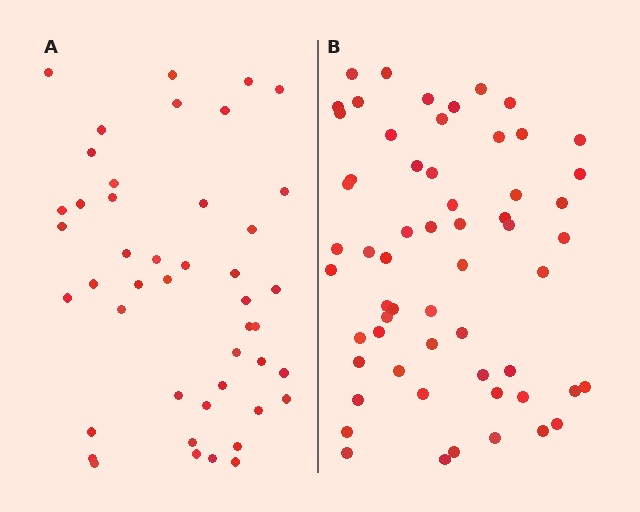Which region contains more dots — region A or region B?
Region B (the right region) has more dots.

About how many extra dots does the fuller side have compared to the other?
Region B has approximately 15 more dots than region A.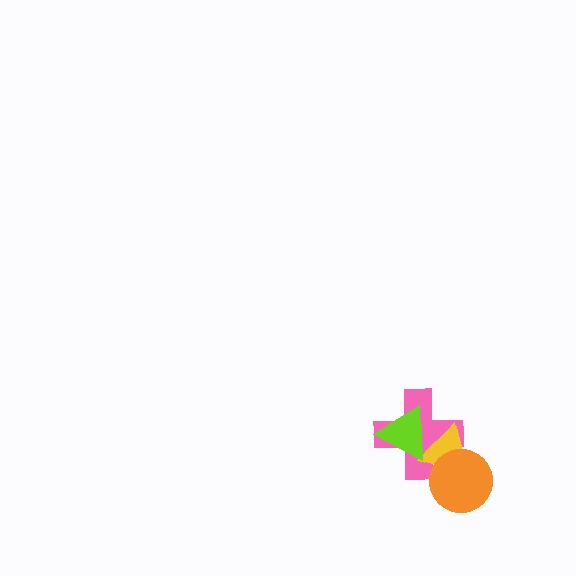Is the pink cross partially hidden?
Yes, it is partially covered by another shape.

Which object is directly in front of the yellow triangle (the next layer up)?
The orange circle is directly in front of the yellow triangle.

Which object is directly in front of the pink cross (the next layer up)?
The yellow triangle is directly in front of the pink cross.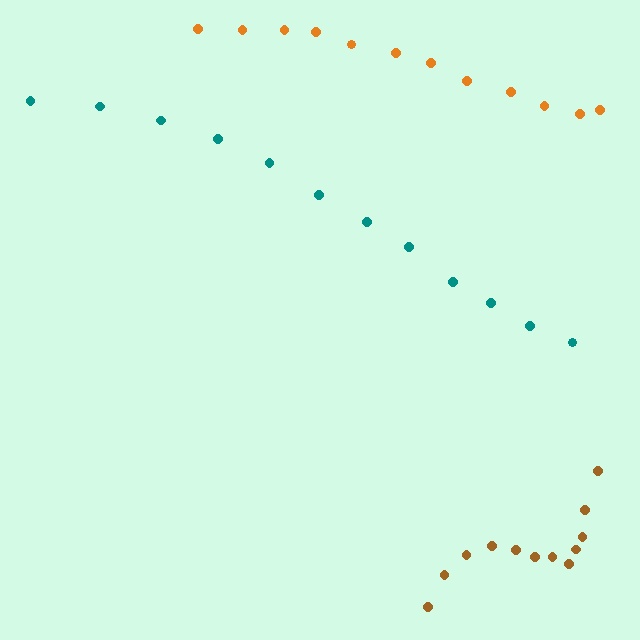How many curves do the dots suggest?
There are 3 distinct paths.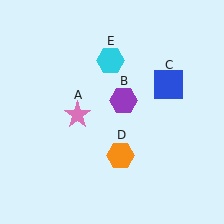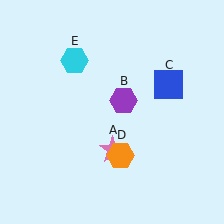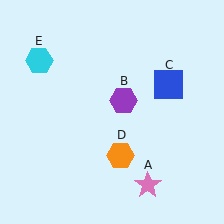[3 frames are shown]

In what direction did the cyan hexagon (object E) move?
The cyan hexagon (object E) moved left.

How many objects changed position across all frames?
2 objects changed position: pink star (object A), cyan hexagon (object E).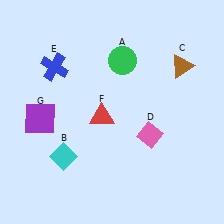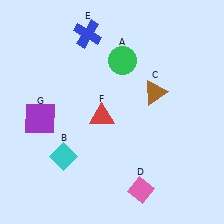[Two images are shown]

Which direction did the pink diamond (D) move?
The pink diamond (D) moved down.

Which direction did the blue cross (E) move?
The blue cross (E) moved right.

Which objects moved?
The objects that moved are: the brown triangle (C), the pink diamond (D), the blue cross (E).